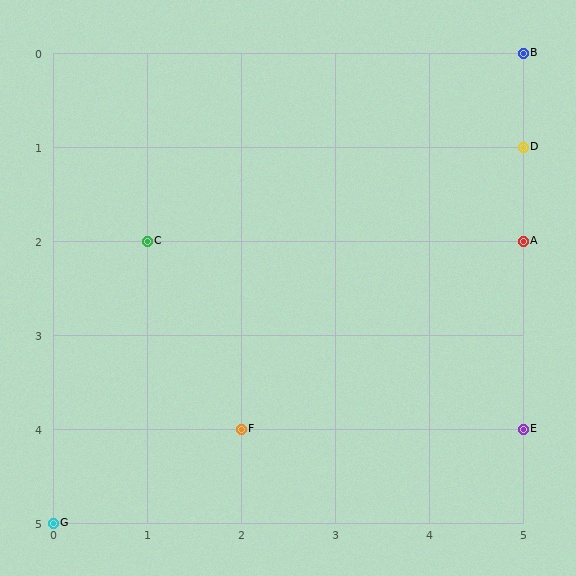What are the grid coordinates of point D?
Point D is at grid coordinates (5, 1).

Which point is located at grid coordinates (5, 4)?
Point E is at (5, 4).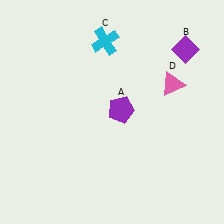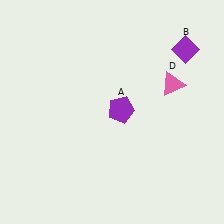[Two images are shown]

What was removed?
The cyan cross (C) was removed in Image 2.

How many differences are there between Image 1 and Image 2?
There is 1 difference between the two images.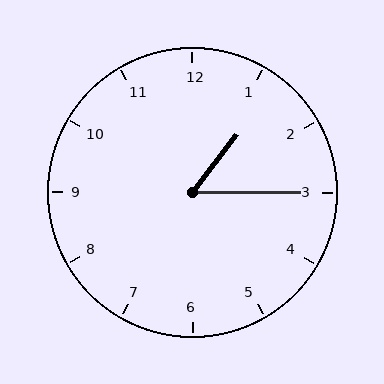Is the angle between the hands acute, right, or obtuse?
It is acute.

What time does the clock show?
1:15.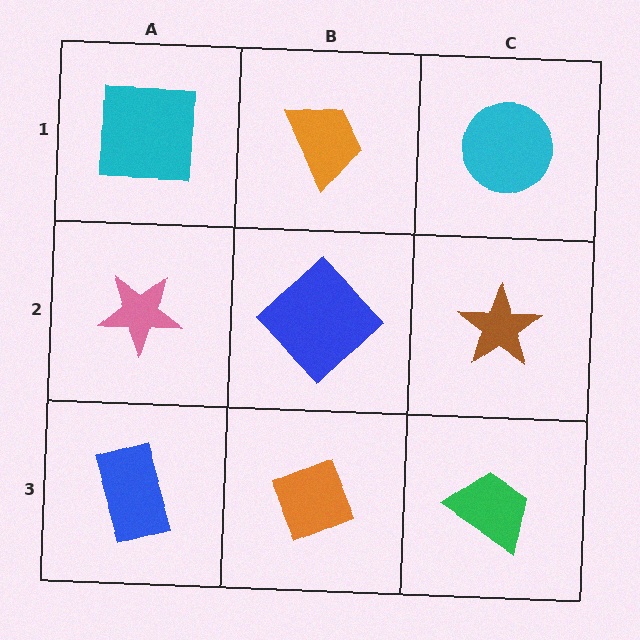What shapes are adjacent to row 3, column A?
A pink star (row 2, column A), an orange diamond (row 3, column B).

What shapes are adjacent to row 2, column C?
A cyan circle (row 1, column C), a green trapezoid (row 3, column C), a blue diamond (row 2, column B).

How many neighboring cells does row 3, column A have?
2.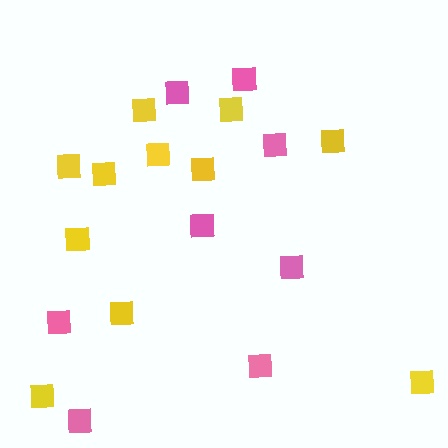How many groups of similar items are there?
There are 2 groups: one group of yellow squares (11) and one group of pink squares (8).